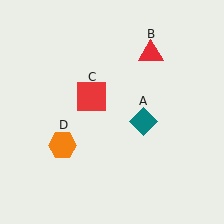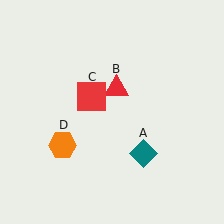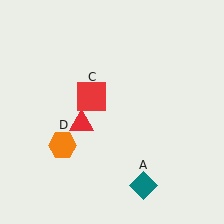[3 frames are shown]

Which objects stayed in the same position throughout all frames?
Red square (object C) and orange hexagon (object D) remained stationary.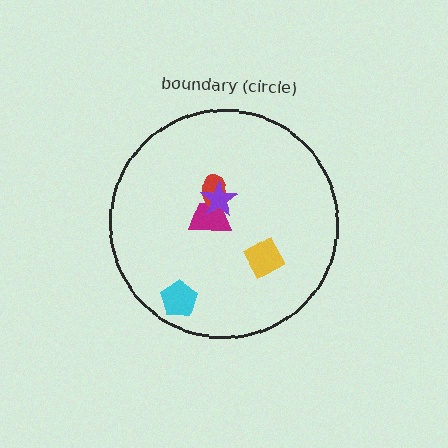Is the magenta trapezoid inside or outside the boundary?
Inside.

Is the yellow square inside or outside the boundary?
Inside.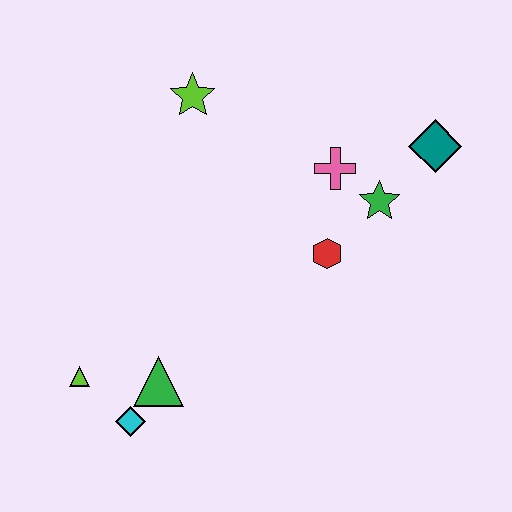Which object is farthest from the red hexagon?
The lime triangle is farthest from the red hexagon.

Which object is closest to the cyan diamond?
The green triangle is closest to the cyan diamond.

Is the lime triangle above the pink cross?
No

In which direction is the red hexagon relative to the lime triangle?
The red hexagon is to the right of the lime triangle.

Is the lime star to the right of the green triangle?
Yes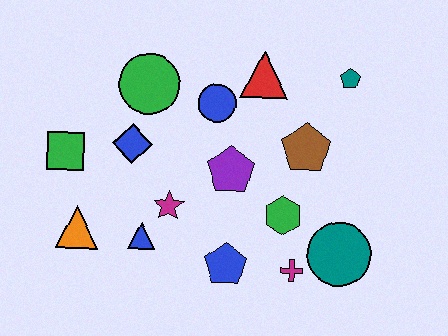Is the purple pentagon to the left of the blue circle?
No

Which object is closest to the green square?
The blue diamond is closest to the green square.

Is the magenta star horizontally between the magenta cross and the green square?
Yes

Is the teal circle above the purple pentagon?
No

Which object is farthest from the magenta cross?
The green square is farthest from the magenta cross.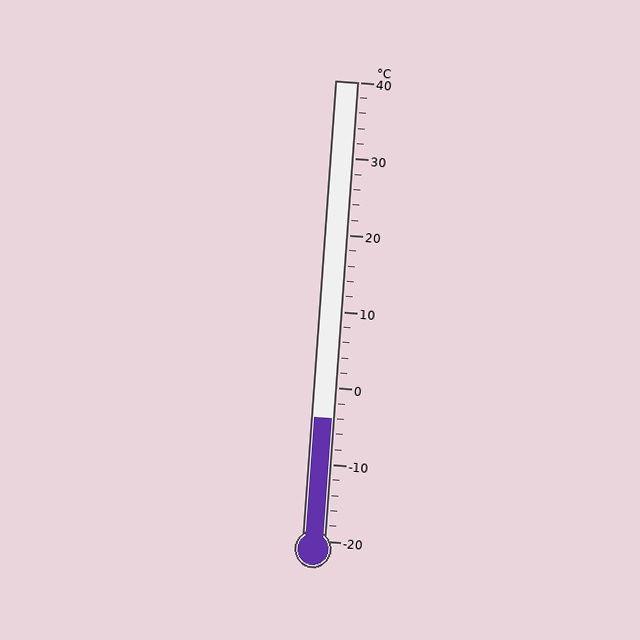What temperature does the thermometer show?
The thermometer shows approximately -4°C.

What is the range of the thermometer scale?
The thermometer scale ranges from -20°C to 40°C.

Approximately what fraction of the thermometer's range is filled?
The thermometer is filled to approximately 25% of its range.